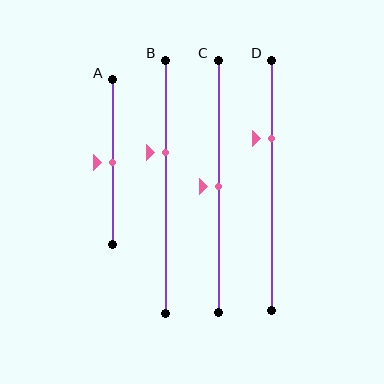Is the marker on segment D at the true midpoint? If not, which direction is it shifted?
No, the marker on segment D is shifted upward by about 19% of the segment length.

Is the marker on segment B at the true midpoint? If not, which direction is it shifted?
No, the marker on segment B is shifted upward by about 13% of the segment length.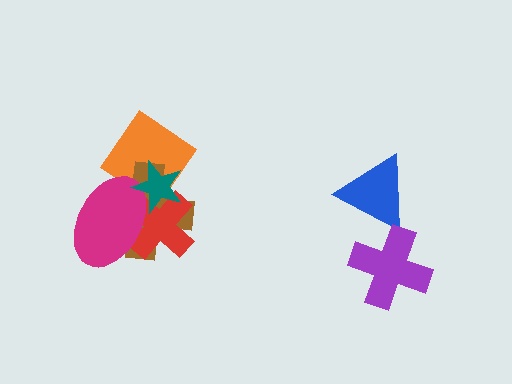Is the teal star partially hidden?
No, no other shape covers it.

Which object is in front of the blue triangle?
The purple cross is in front of the blue triangle.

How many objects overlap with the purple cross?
1 object overlaps with the purple cross.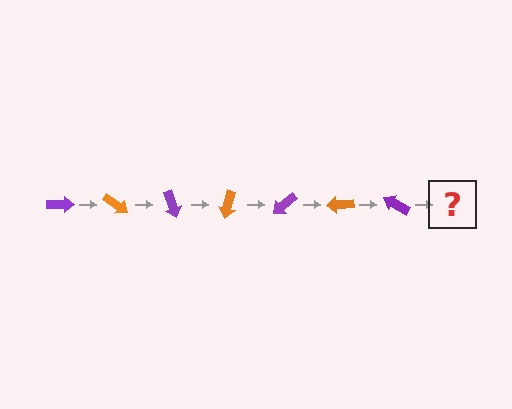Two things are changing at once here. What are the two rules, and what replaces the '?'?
The two rules are that it rotates 35 degrees each step and the color cycles through purple and orange. The '?' should be an orange arrow, rotated 245 degrees from the start.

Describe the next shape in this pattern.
It should be an orange arrow, rotated 245 degrees from the start.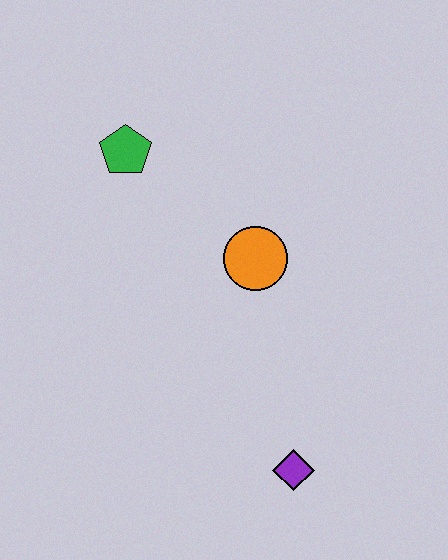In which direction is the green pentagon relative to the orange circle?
The green pentagon is to the left of the orange circle.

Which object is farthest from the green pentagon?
The purple diamond is farthest from the green pentagon.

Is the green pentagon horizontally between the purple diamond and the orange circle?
No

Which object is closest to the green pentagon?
The orange circle is closest to the green pentagon.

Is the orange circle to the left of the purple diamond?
Yes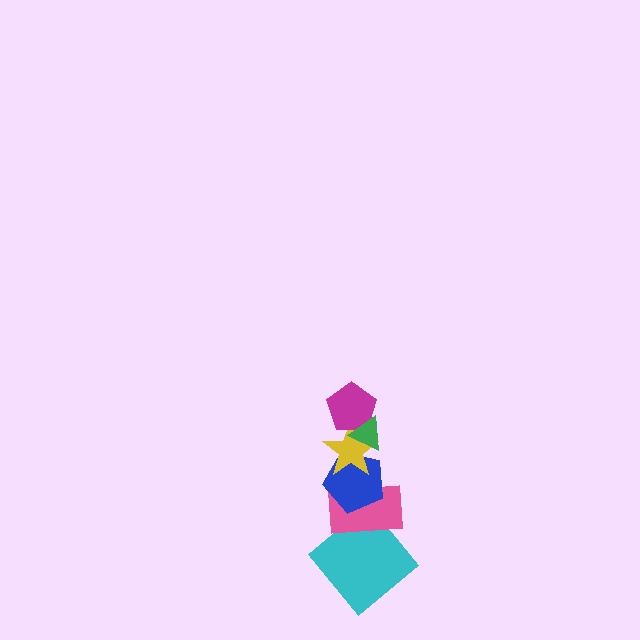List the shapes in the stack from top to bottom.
From top to bottom: the green triangle, the magenta pentagon, the yellow star, the blue pentagon, the pink rectangle, the cyan diamond.